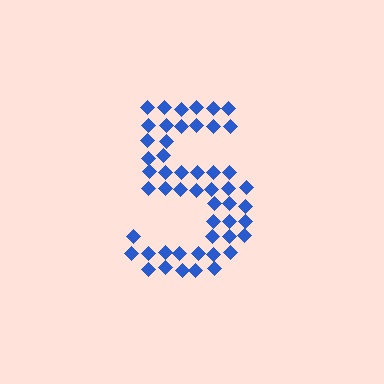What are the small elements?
The small elements are diamonds.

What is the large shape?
The large shape is the digit 5.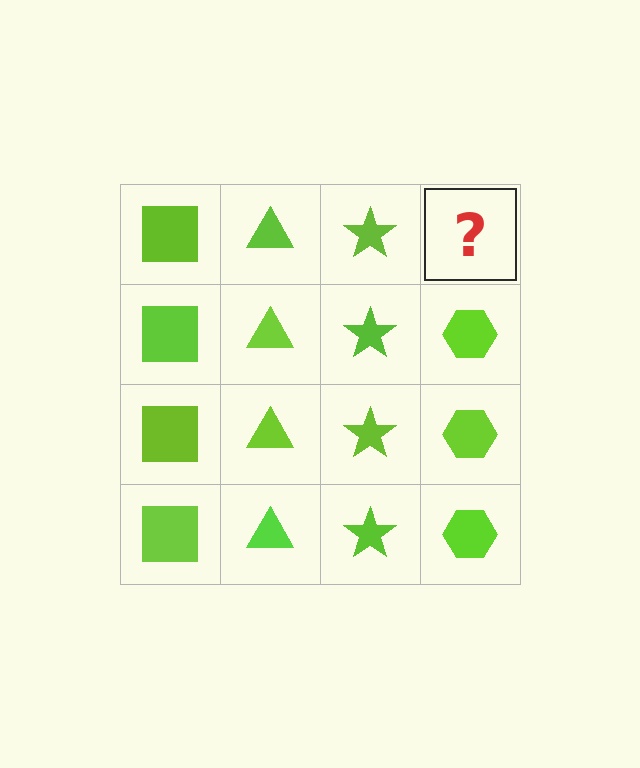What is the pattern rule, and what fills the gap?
The rule is that each column has a consistent shape. The gap should be filled with a lime hexagon.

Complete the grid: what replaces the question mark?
The question mark should be replaced with a lime hexagon.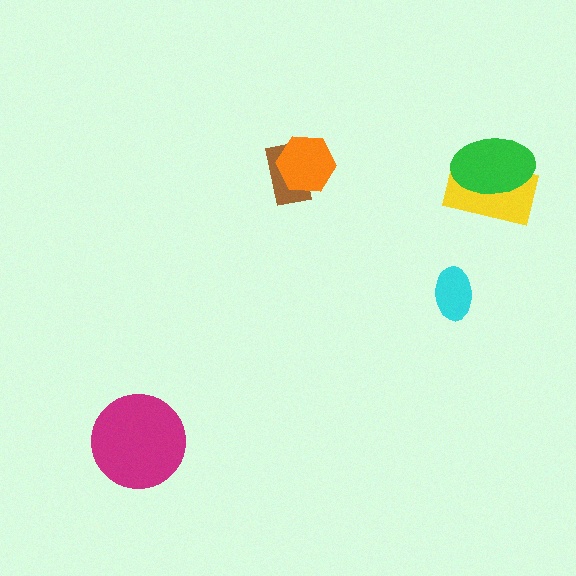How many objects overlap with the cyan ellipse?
0 objects overlap with the cyan ellipse.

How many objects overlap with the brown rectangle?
1 object overlaps with the brown rectangle.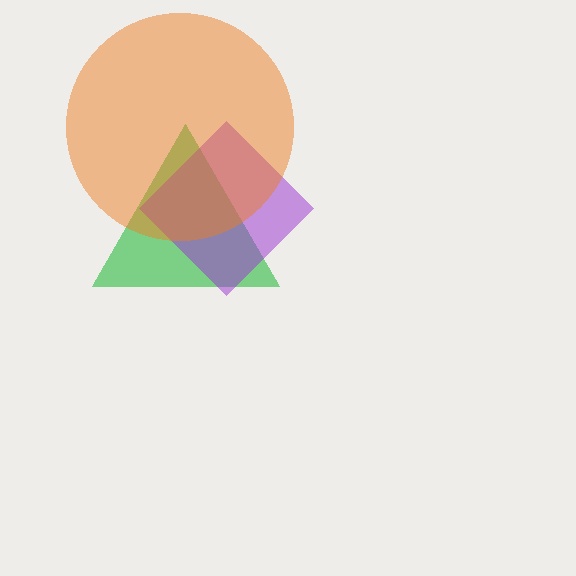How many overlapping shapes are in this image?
There are 3 overlapping shapes in the image.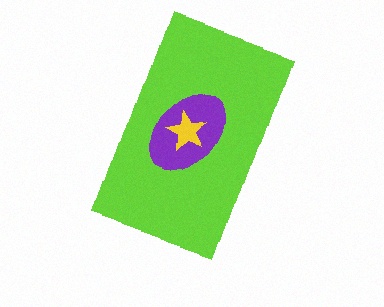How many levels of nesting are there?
3.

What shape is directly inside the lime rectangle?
The purple ellipse.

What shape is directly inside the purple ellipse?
The yellow star.